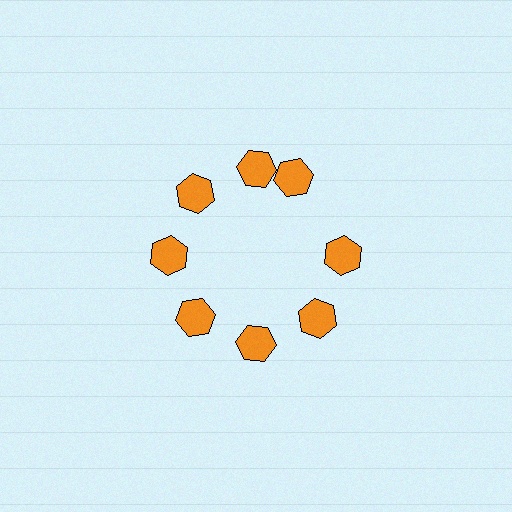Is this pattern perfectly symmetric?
No. The 8 orange hexagons are arranged in a ring, but one element near the 2 o'clock position is rotated out of alignment along the ring, breaking the 8-fold rotational symmetry.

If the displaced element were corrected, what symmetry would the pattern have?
It would have 8-fold rotational symmetry — the pattern would map onto itself every 45 degrees.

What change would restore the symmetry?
The symmetry would be restored by rotating it back into even spacing with its neighbors so that all 8 hexagons sit at equal angles and equal distance from the center.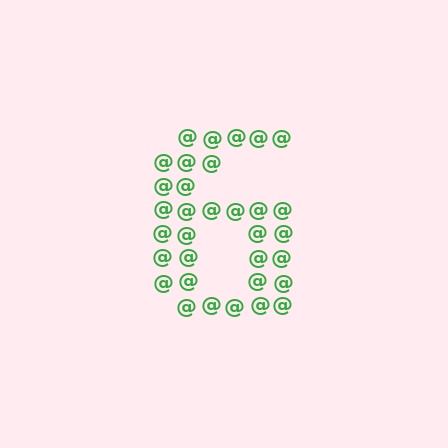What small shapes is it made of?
It is made of small at signs.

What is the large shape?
The large shape is the digit 6.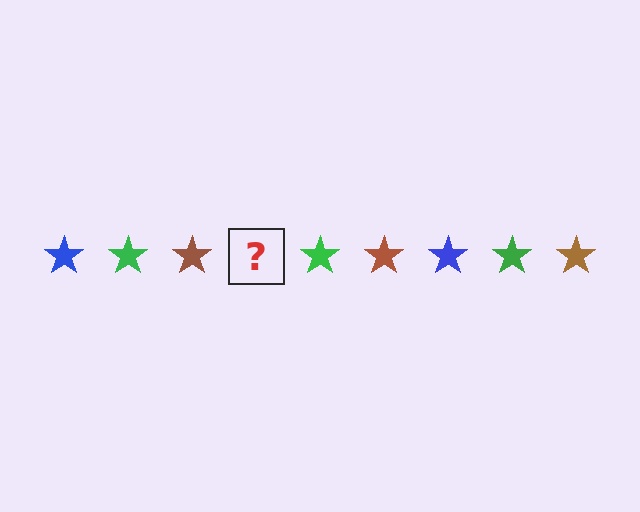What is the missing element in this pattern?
The missing element is a blue star.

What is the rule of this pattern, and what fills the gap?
The rule is that the pattern cycles through blue, green, brown stars. The gap should be filled with a blue star.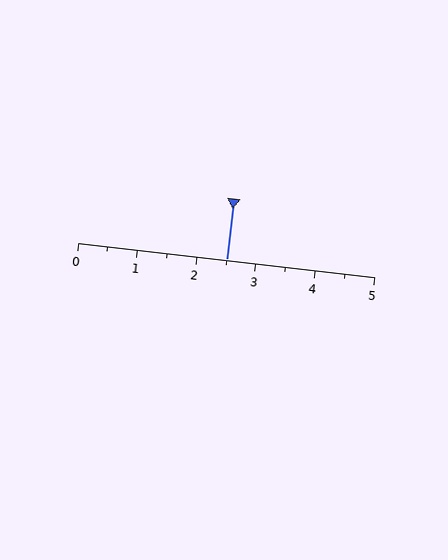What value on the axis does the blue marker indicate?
The marker indicates approximately 2.5.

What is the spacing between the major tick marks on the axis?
The major ticks are spaced 1 apart.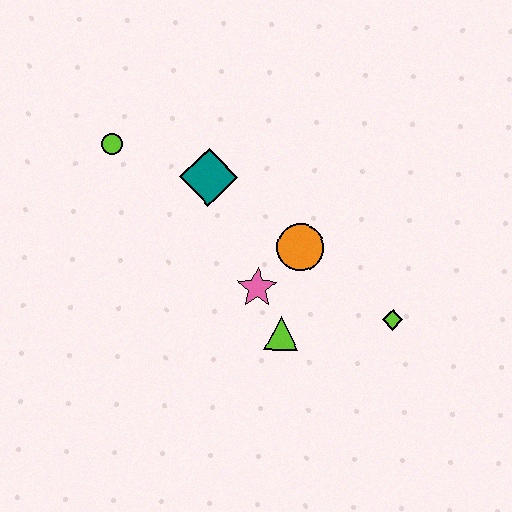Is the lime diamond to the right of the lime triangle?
Yes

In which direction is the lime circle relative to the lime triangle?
The lime circle is above the lime triangle.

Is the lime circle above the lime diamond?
Yes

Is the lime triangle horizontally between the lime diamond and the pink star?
Yes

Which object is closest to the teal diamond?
The lime circle is closest to the teal diamond.